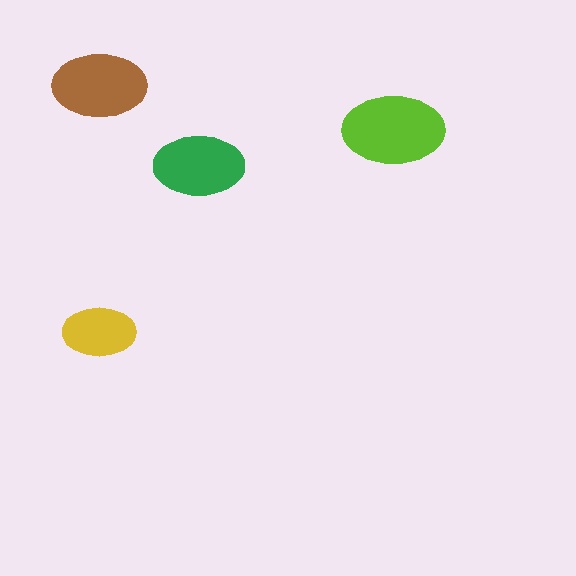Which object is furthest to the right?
The lime ellipse is rightmost.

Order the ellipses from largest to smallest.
the lime one, the brown one, the green one, the yellow one.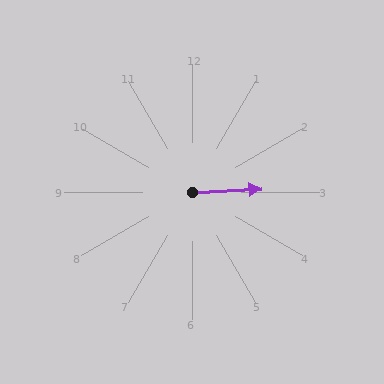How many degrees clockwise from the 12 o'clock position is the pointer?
Approximately 87 degrees.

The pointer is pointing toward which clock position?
Roughly 3 o'clock.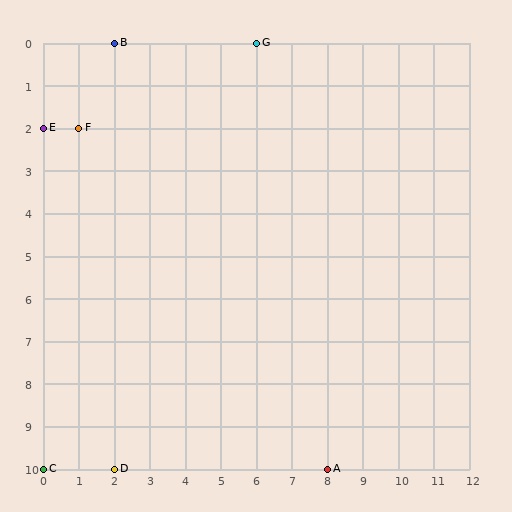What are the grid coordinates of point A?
Point A is at grid coordinates (8, 10).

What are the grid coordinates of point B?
Point B is at grid coordinates (2, 0).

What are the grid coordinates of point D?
Point D is at grid coordinates (2, 10).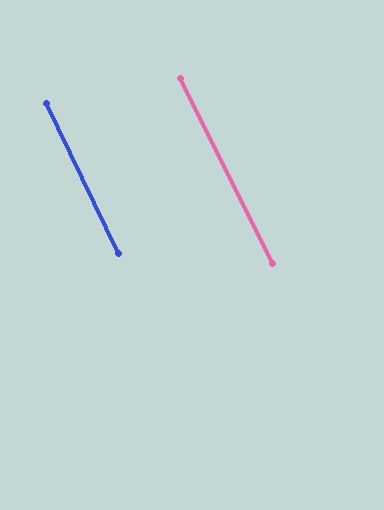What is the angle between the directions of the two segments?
Approximately 1 degree.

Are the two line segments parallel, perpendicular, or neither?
Parallel — their directions differ by only 0.9°.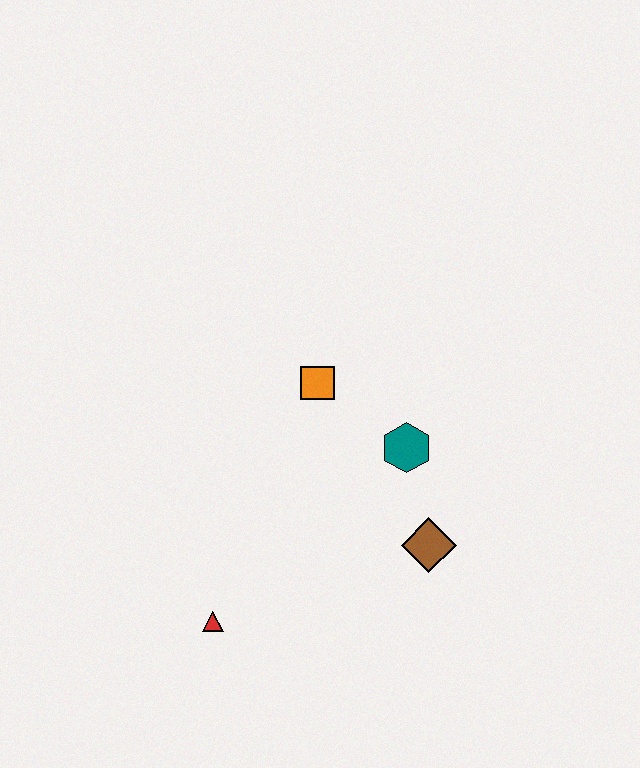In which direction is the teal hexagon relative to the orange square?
The teal hexagon is to the right of the orange square.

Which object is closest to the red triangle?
The brown diamond is closest to the red triangle.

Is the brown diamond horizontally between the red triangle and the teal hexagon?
No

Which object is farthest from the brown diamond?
The red triangle is farthest from the brown diamond.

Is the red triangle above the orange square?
No